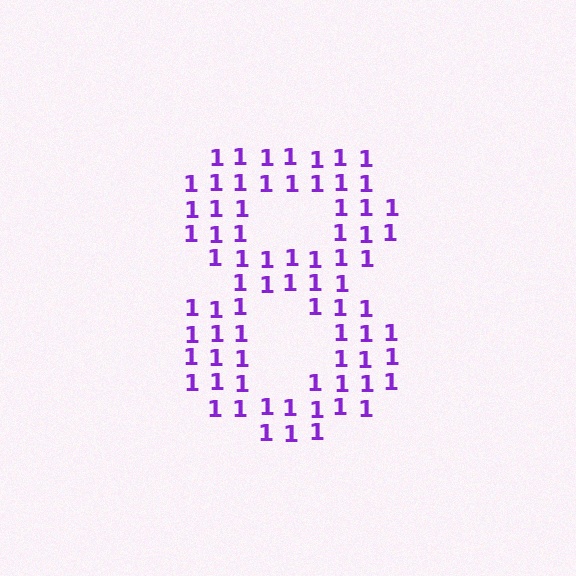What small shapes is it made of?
It is made of small digit 1's.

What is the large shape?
The large shape is the digit 8.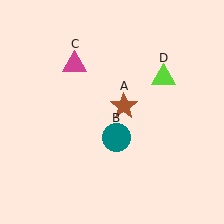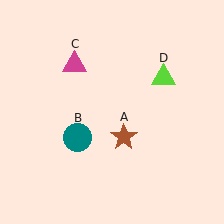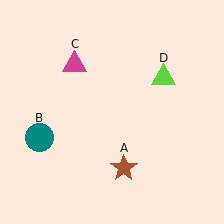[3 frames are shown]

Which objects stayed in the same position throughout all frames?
Magenta triangle (object C) and lime triangle (object D) remained stationary.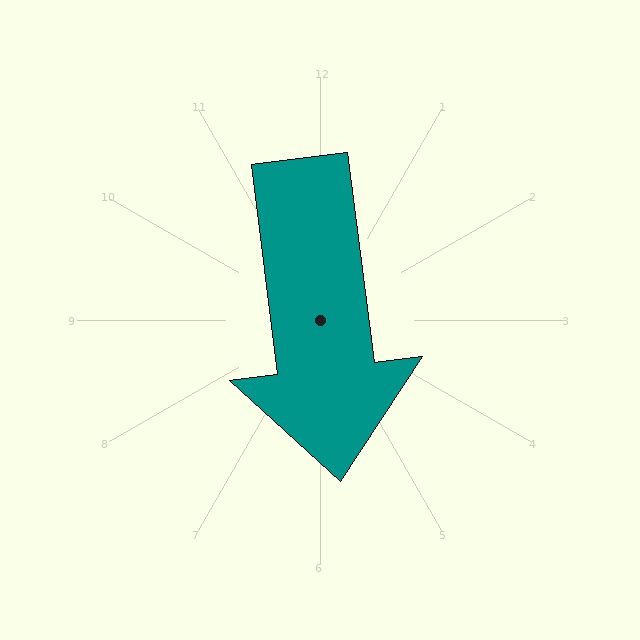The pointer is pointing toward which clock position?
Roughly 6 o'clock.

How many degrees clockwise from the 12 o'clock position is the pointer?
Approximately 173 degrees.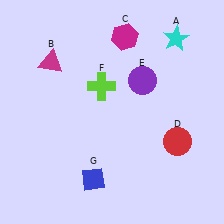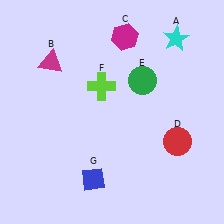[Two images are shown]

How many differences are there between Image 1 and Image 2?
There is 1 difference between the two images.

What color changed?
The circle (E) changed from purple in Image 1 to green in Image 2.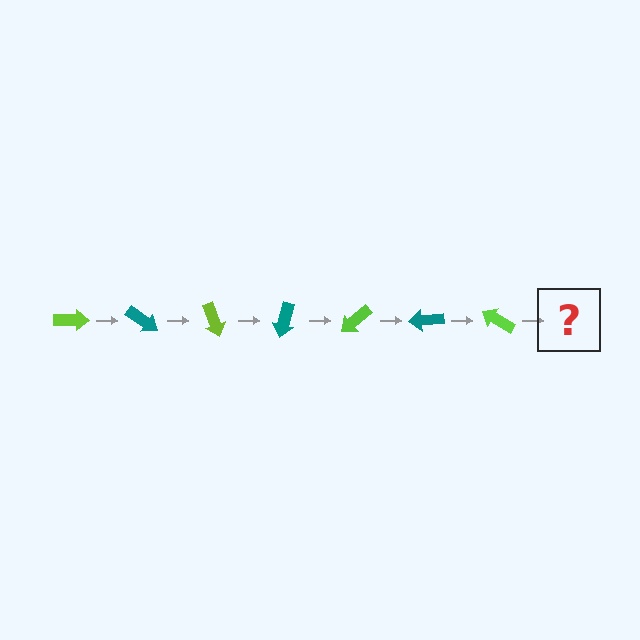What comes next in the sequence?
The next element should be a teal arrow, rotated 245 degrees from the start.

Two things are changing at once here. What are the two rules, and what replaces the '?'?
The two rules are that it rotates 35 degrees each step and the color cycles through lime and teal. The '?' should be a teal arrow, rotated 245 degrees from the start.